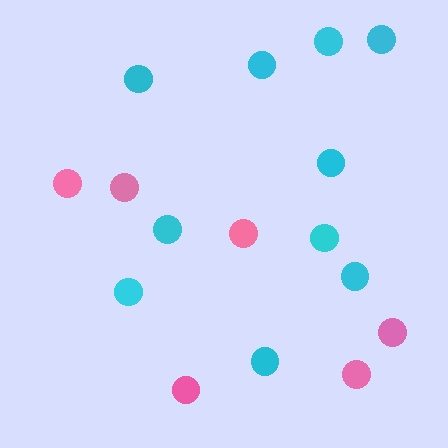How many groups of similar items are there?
There are 2 groups: one group of cyan circles (10) and one group of pink circles (6).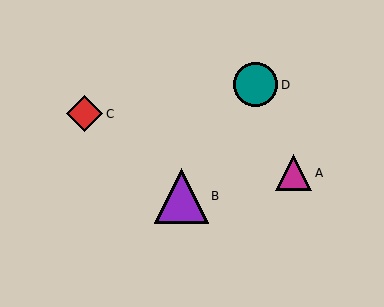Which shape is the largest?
The purple triangle (labeled B) is the largest.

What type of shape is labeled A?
Shape A is a magenta triangle.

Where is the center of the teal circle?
The center of the teal circle is at (256, 85).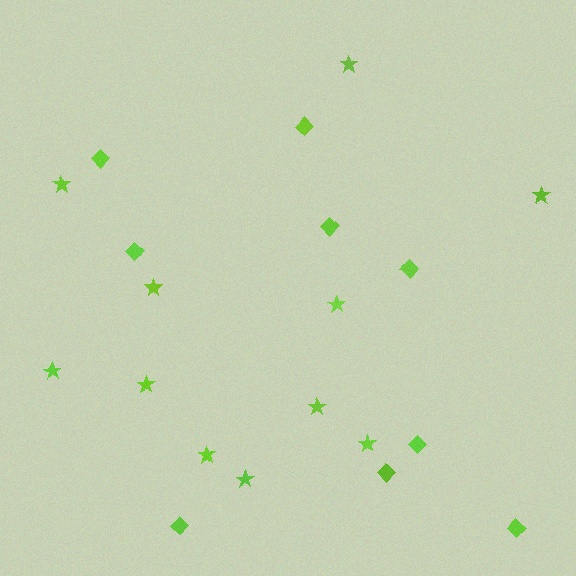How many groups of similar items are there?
There are 2 groups: one group of stars (11) and one group of diamonds (9).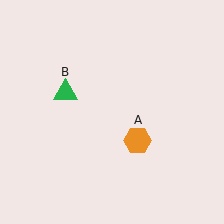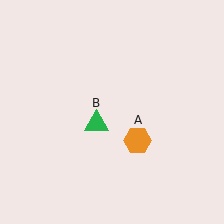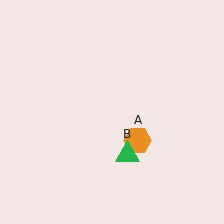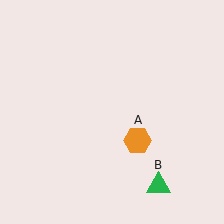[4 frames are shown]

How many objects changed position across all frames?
1 object changed position: green triangle (object B).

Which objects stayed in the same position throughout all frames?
Orange hexagon (object A) remained stationary.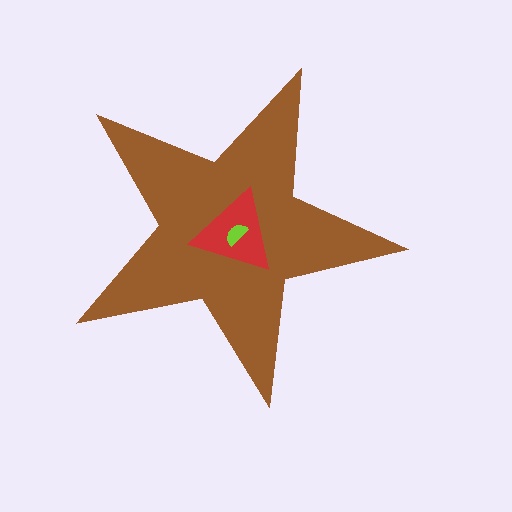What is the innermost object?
The lime semicircle.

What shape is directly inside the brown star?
The red triangle.